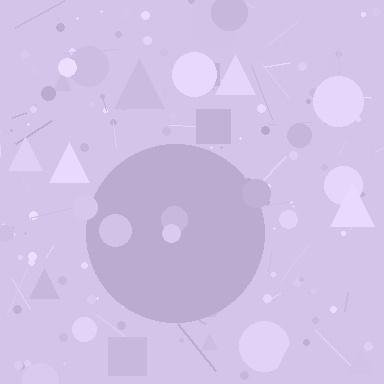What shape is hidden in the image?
A circle is hidden in the image.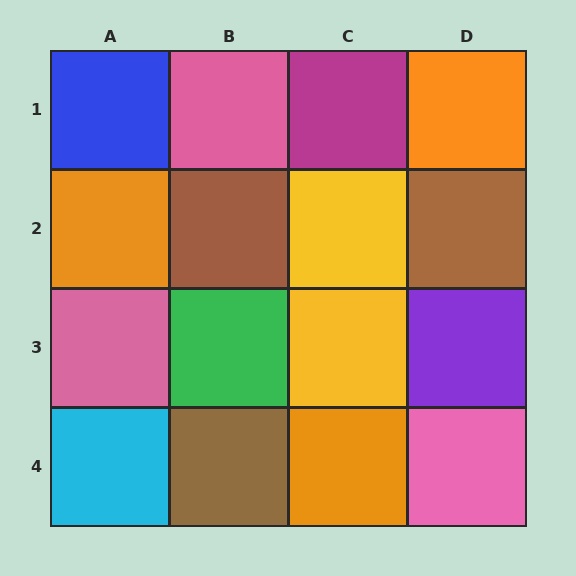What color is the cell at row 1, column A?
Blue.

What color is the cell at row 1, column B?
Pink.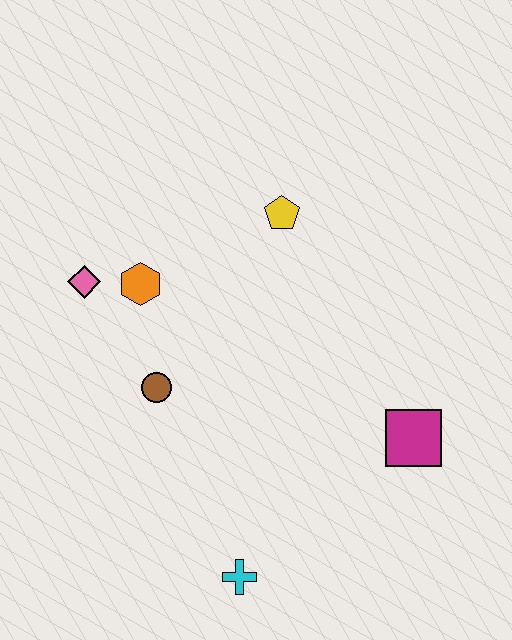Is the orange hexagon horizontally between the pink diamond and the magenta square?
Yes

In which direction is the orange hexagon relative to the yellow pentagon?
The orange hexagon is to the left of the yellow pentagon.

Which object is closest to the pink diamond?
The orange hexagon is closest to the pink diamond.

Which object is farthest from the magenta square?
The pink diamond is farthest from the magenta square.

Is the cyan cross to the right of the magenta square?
No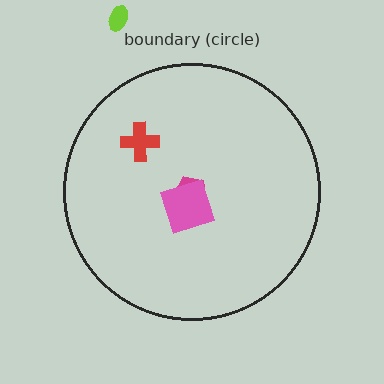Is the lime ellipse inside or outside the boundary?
Outside.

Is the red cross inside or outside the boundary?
Inside.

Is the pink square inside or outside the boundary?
Inside.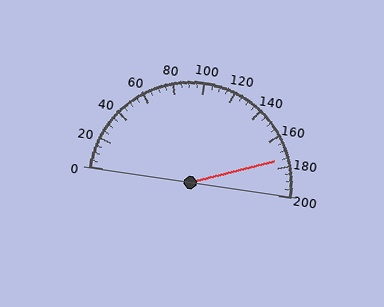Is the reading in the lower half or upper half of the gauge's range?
The reading is in the upper half of the range (0 to 200).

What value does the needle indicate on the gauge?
The needle indicates approximately 175.